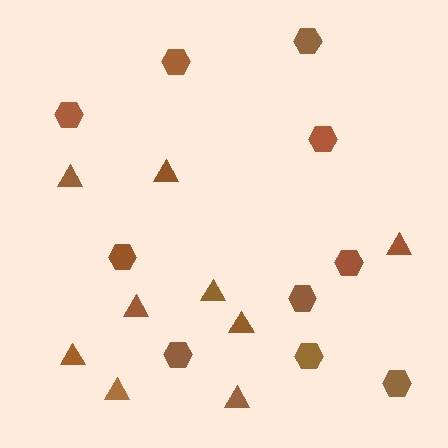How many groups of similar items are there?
There are 2 groups: one group of triangles (9) and one group of hexagons (10).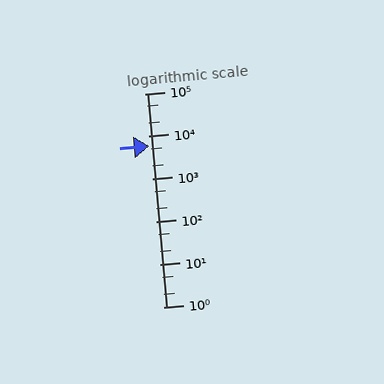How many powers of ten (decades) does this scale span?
The scale spans 5 decades, from 1 to 100000.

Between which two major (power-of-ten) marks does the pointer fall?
The pointer is between 1000 and 10000.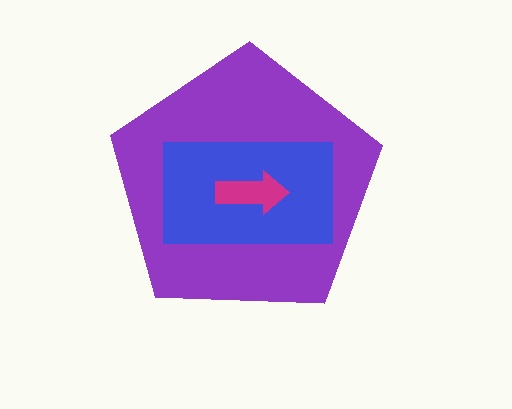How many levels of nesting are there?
3.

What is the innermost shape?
The magenta arrow.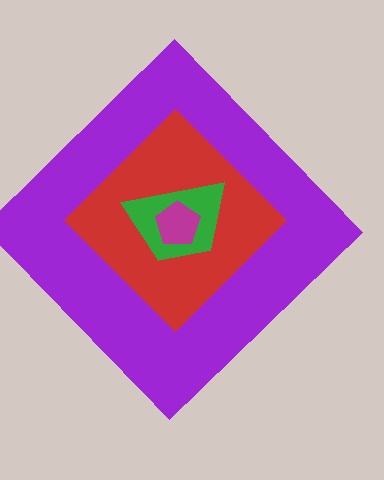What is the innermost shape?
The magenta pentagon.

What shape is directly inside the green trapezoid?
The magenta pentagon.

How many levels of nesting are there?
4.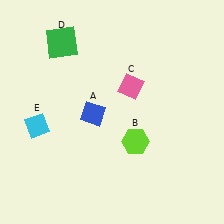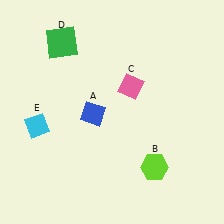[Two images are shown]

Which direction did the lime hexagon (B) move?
The lime hexagon (B) moved down.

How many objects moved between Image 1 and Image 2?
1 object moved between the two images.